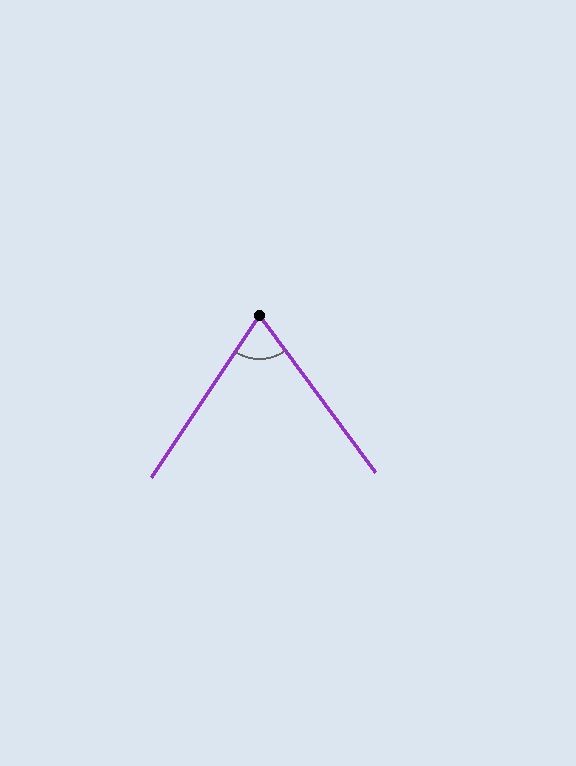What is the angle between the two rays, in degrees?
Approximately 70 degrees.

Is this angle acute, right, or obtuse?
It is acute.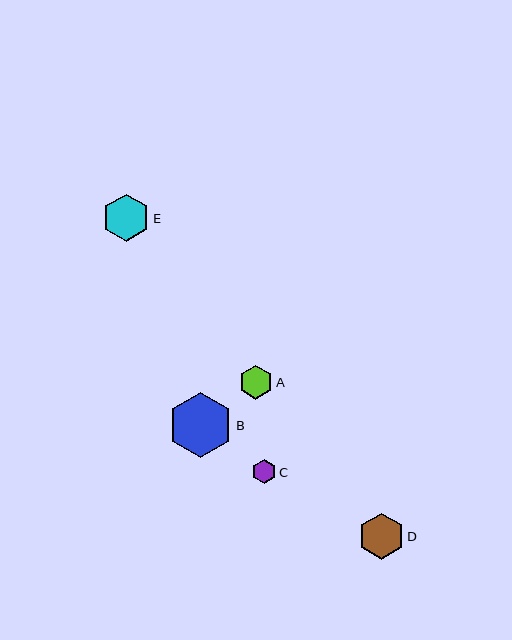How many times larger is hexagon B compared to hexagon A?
Hexagon B is approximately 2.0 times the size of hexagon A.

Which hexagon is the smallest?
Hexagon C is the smallest with a size of approximately 25 pixels.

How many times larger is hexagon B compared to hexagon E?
Hexagon B is approximately 1.4 times the size of hexagon E.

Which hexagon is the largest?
Hexagon B is the largest with a size of approximately 66 pixels.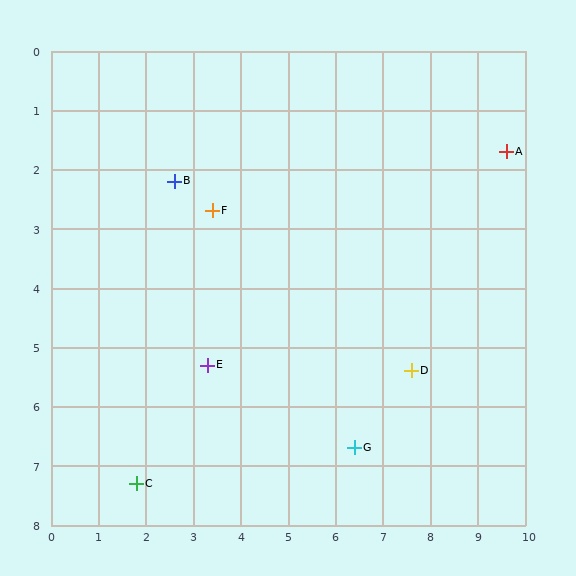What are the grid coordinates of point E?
Point E is at approximately (3.3, 5.3).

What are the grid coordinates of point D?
Point D is at approximately (7.6, 5.4).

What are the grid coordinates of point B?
Point B is at approximately (2.6, 2.2).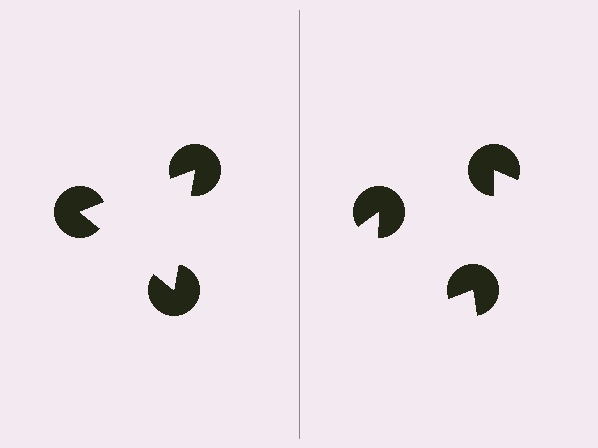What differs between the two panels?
The pac-man discs are positioned identically on both sides; only the wedge orientations differ. On the left they align to a triangle; on the right they are misaligned.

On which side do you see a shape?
An illusory triangle appears on the left side. On the right side the wedge cuts are rotated, so no coherent shape forms.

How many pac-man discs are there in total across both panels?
6 — 3 on each side.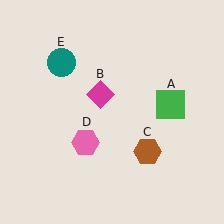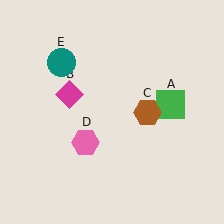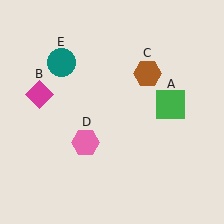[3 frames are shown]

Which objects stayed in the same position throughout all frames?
Green square (object A) and pink hexagon (object D) and teal circle (object E) remained stationary.